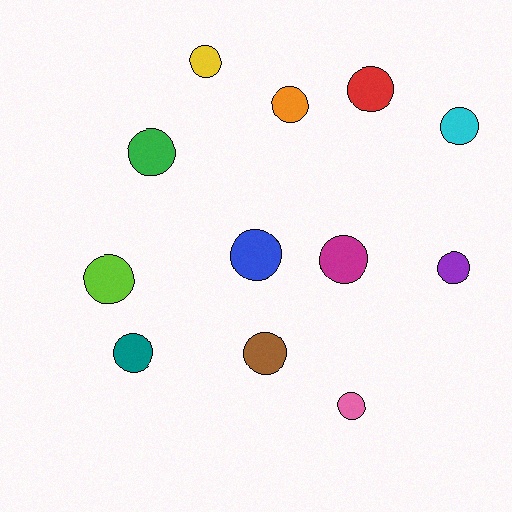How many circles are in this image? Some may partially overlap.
There are 12 circles.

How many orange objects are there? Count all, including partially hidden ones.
There is 1 orange object.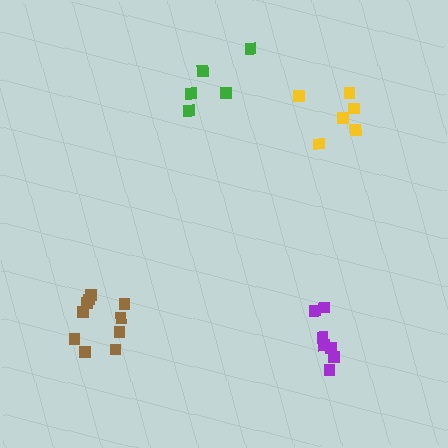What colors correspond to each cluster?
The clusters are colored: purple, yellow, brown, green.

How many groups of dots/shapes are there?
There are 4 groups.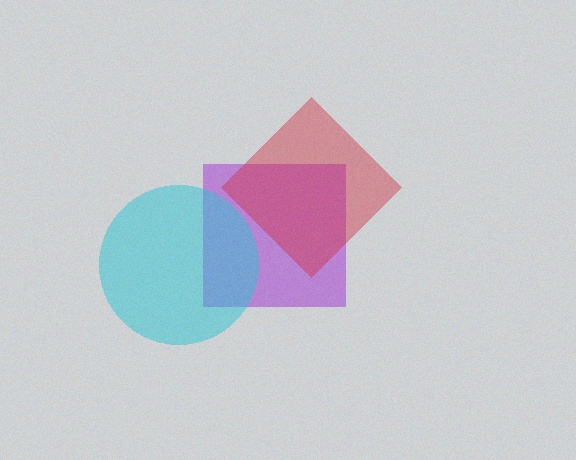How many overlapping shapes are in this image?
There are 3 overlapping shapes in the image.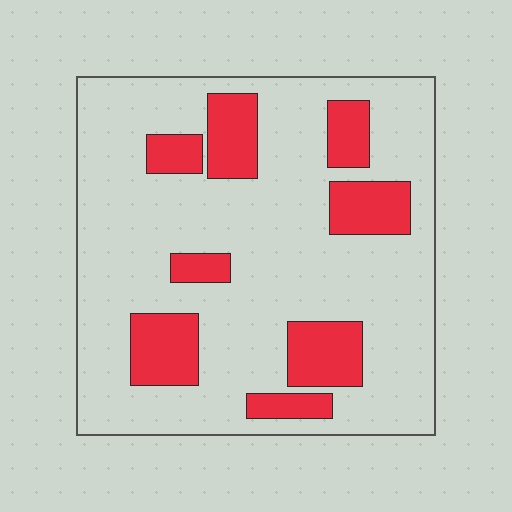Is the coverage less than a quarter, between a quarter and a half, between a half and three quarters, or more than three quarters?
Less than a quarter.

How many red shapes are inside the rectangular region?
8.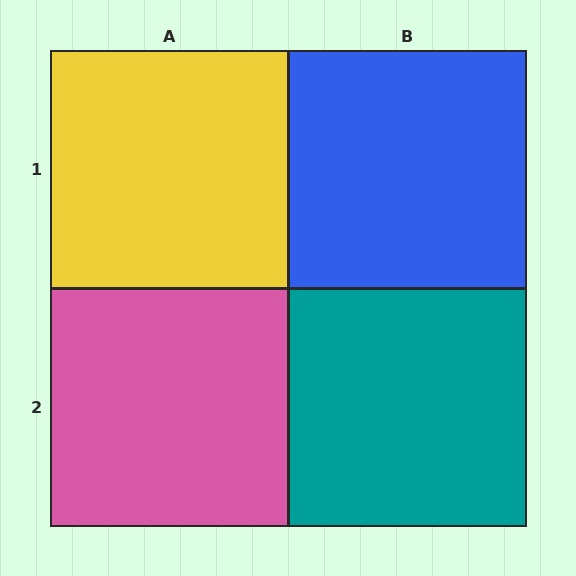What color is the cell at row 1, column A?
Yellow.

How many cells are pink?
1 cell is pink.